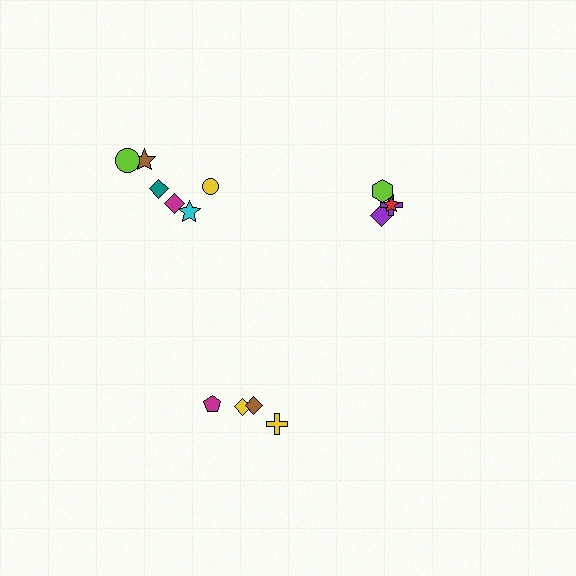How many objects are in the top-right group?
There are 4 objects.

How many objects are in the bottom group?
There are 4 objects.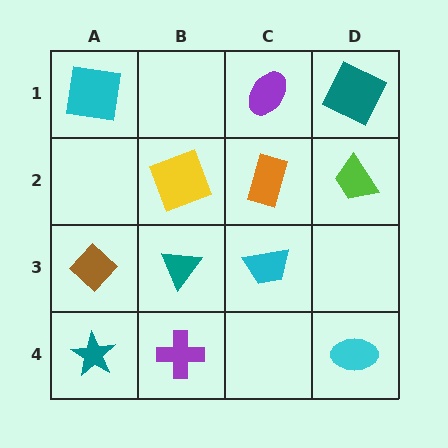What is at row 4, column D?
A cyan ellipse.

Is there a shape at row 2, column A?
No, that cell is empty.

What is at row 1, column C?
A purple ellipse.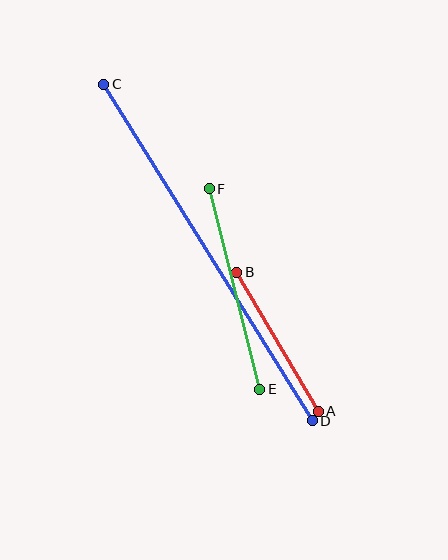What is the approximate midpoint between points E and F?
The midpoint is at approximately (235, 289) pixels.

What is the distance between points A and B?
The distance is approximately 161 pixels.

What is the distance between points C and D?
The distance is approximately 396 pixels.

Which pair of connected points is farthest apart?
Points C and D are farthest apart.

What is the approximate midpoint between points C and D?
The midpoint is at approximately (208, 253) pixels.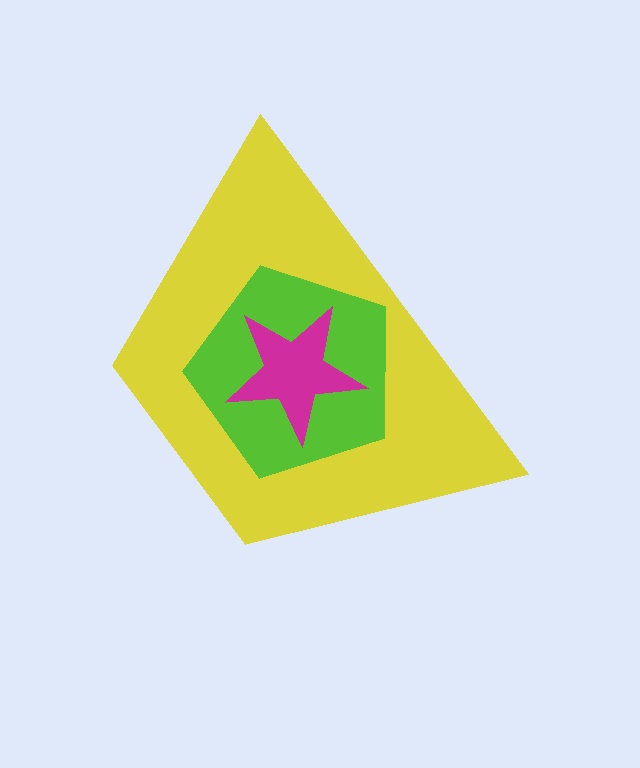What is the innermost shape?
The magenta star.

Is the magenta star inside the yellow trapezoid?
Yes.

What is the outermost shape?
The yellow trapezoid.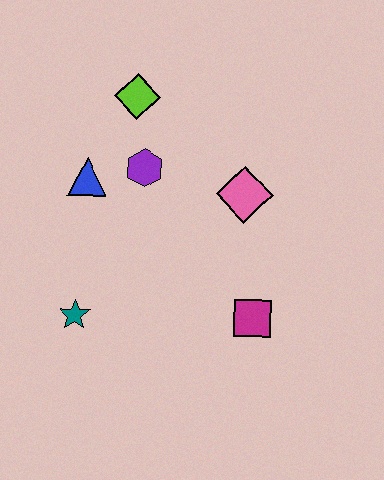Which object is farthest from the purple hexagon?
The magenta square is farthest from the purple hexagon.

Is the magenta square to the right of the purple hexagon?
Yes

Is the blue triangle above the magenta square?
Yes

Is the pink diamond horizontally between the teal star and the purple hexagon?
No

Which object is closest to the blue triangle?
The purple hexagon is closest to the blue triangle.